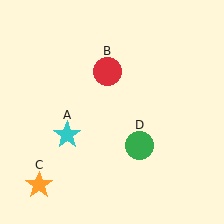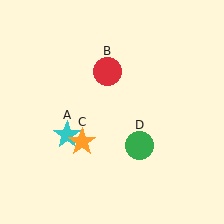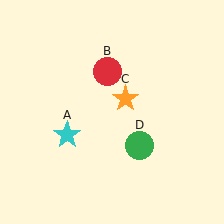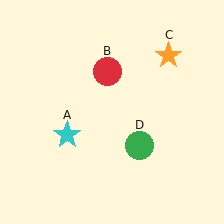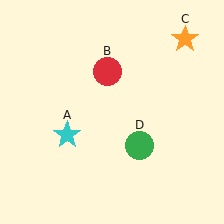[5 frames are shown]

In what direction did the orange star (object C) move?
The orange star (object C) moved up and to the right.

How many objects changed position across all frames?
1 object changed position: orange star (object C).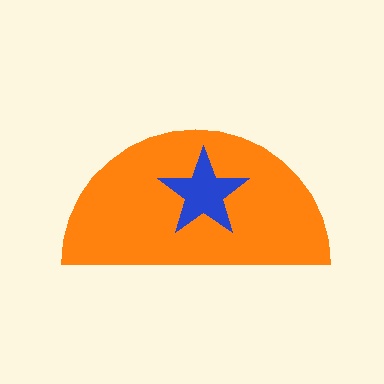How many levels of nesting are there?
2.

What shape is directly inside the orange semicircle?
The blue star.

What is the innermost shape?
The blue star.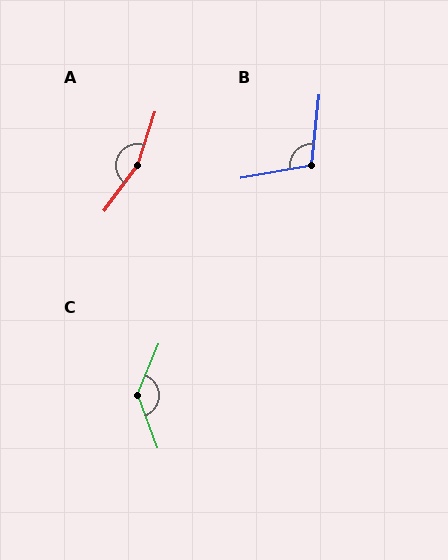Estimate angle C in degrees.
Approximately 136 degrees.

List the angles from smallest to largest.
B (105°), C (136°), A (162°).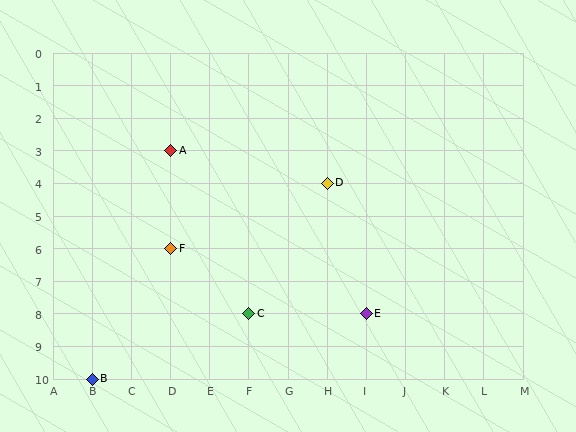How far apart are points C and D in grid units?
Points C and D are 2 columns and 4 rows apart (about 4.5 grid units diagonally).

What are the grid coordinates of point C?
Point C is at grid coordinates (F, 8).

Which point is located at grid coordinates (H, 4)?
Point D is at (H, 4).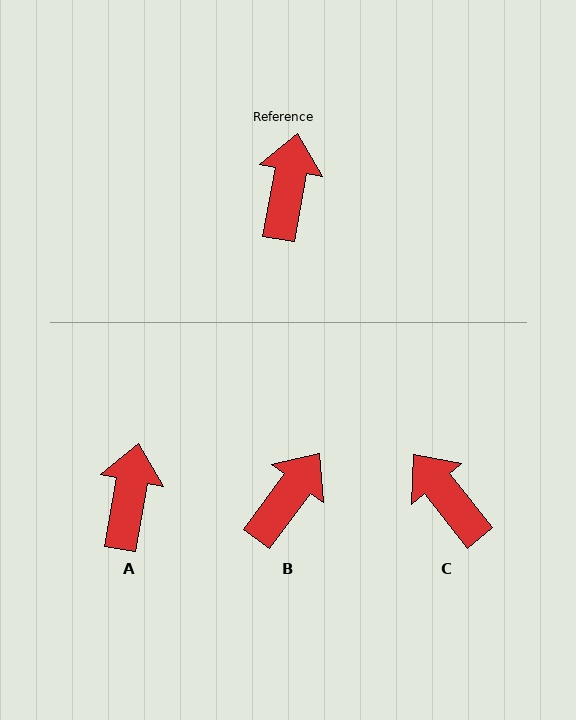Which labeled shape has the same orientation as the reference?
A.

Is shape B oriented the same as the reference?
No, it is off by about 26 degrees.